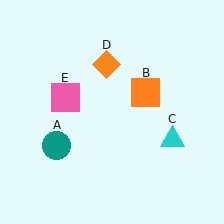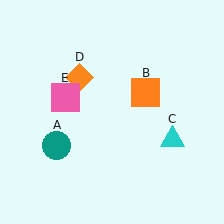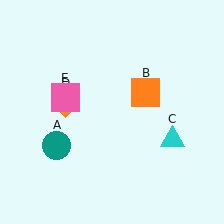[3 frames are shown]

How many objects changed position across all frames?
1 object changed position: orange diamond (object D).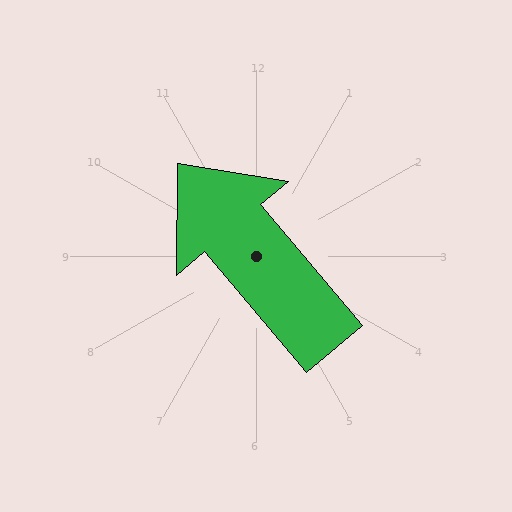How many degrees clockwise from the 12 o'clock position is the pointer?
Approximately 320 degrees.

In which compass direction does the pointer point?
Northwest.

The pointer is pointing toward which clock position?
Roughly 11 o'clock.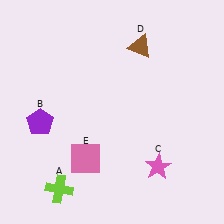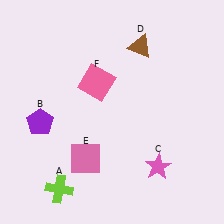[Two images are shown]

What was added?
A pink square (F) was added in Image 2.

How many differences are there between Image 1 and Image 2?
There is 1 difference between the two images.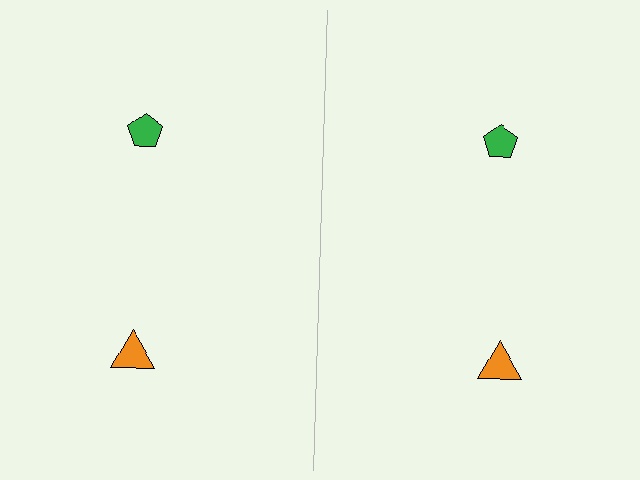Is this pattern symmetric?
Yes, this pattern has bilateral (reflection) symmetry.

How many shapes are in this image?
There are 4 shapes in this image.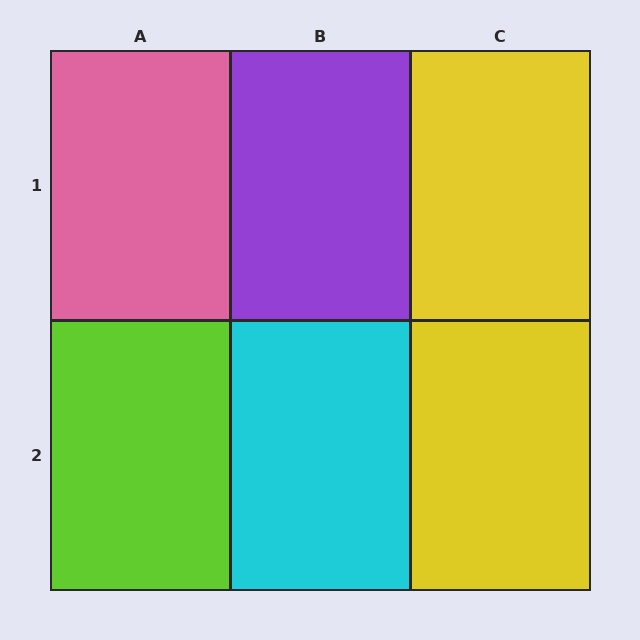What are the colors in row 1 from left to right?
Pink, purple, yellow.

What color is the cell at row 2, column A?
Lime.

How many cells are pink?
1 cell is pink.